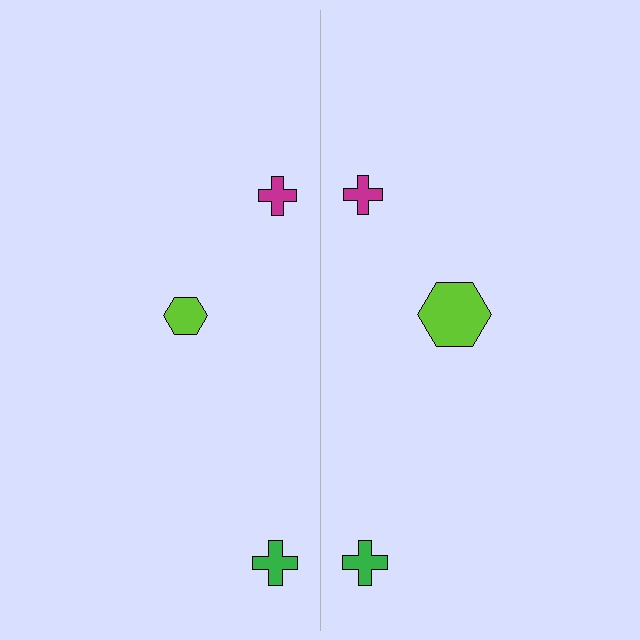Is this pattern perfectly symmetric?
No, the pattern is not perfectly symmetric. The lime hexagon on the right side has a different size than its mirror counterpart.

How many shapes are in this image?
There are 6 shapes in this image.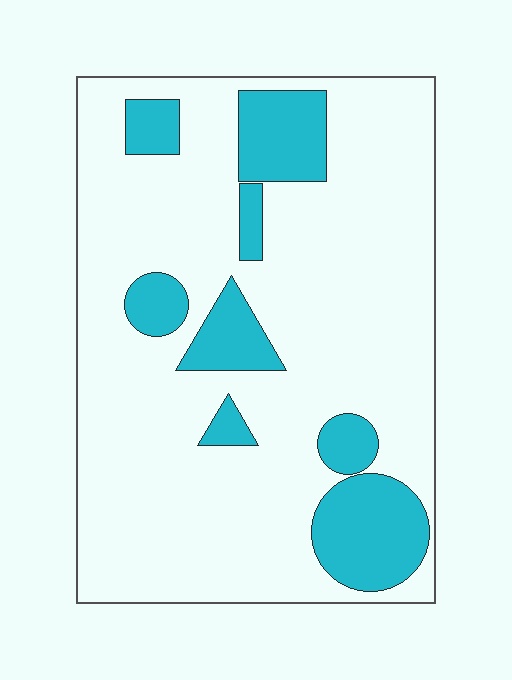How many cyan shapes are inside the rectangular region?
8.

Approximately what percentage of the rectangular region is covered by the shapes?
Approximately 20%.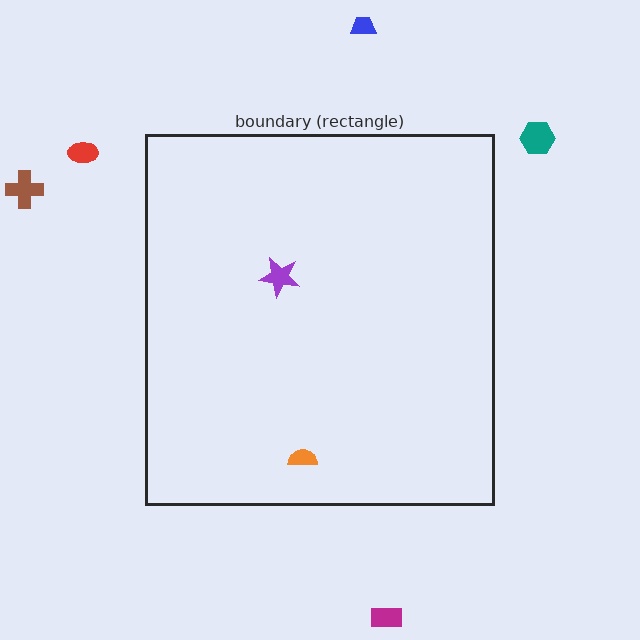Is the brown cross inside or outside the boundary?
Outside.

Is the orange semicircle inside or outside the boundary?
Inside.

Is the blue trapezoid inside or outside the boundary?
Outside.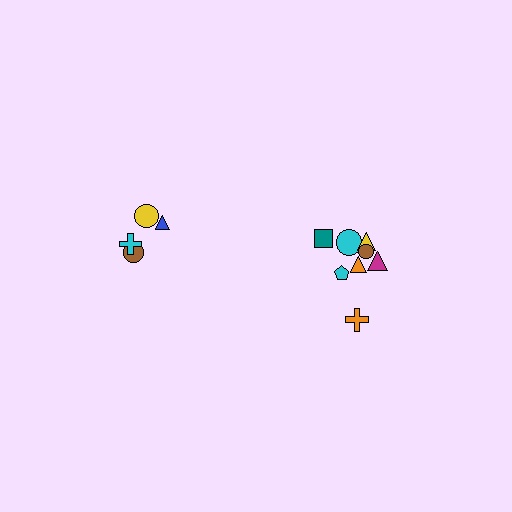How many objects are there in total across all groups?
There are 12 objects.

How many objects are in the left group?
There are 4 objects.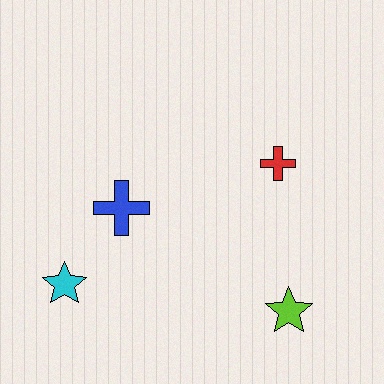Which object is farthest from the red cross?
The cyan star is farthest from the red cross.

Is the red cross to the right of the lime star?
No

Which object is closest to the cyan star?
The blue cross is closest to the cyan star.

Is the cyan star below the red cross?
Yes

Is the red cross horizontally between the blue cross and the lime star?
Yes